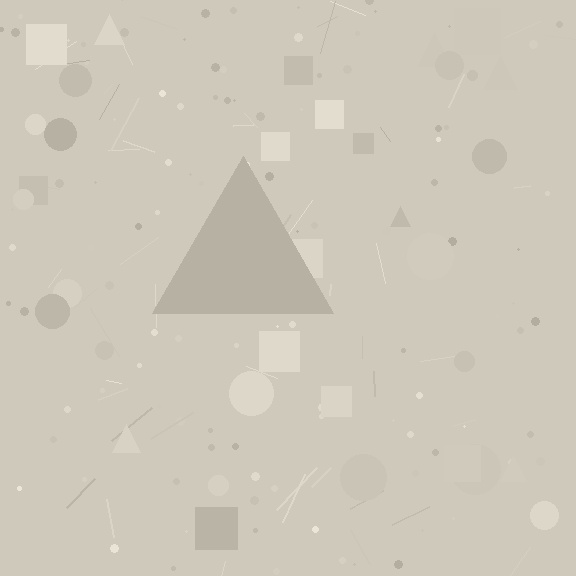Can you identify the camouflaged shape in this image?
The camouflaged shape is a triangle.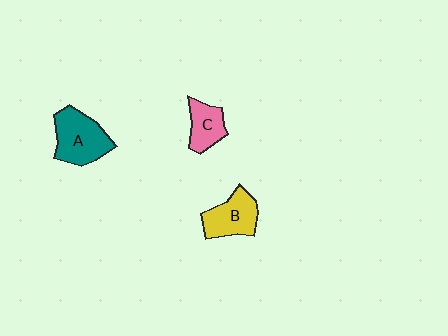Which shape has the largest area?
Shape A (teal).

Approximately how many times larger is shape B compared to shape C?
Approximately 1.3 times.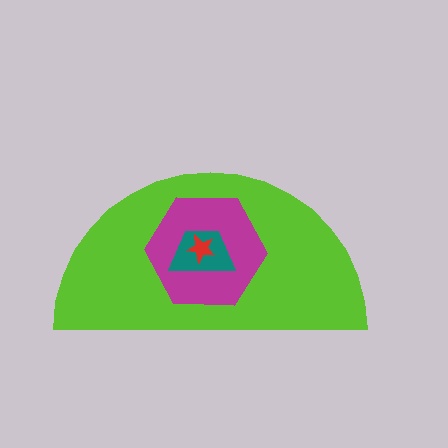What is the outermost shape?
The lime semicircle.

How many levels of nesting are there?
4.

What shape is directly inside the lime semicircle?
The magenta hexagon.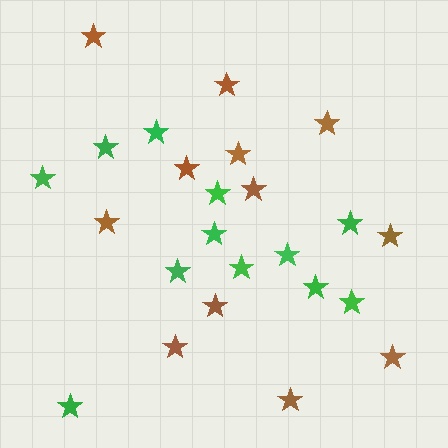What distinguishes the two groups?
There are 2 groups: one group of brown stars (12) and one group of green stars (12).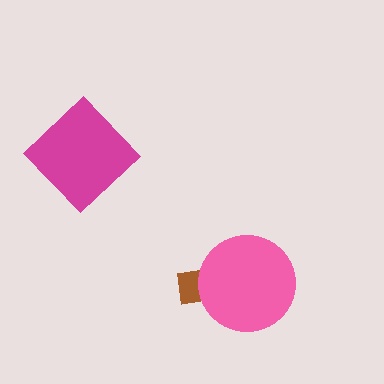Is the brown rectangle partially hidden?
Yes, it is partially covered by another shape.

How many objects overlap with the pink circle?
1 object overlaps with the pink circle.